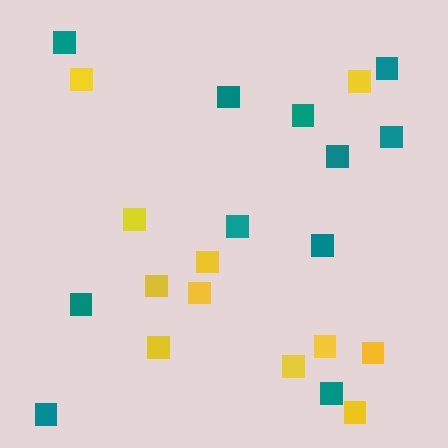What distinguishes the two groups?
There are 2 groups: one group of yellow squares (11) and one group of teal squares (11).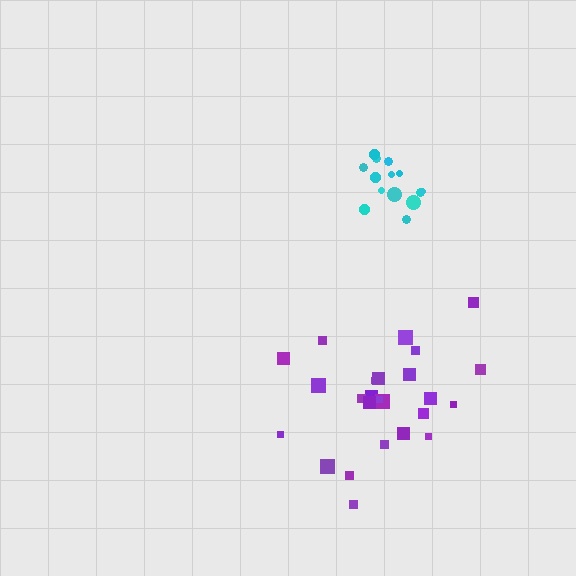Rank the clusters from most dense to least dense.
cyan, purple.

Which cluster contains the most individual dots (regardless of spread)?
Purple (25).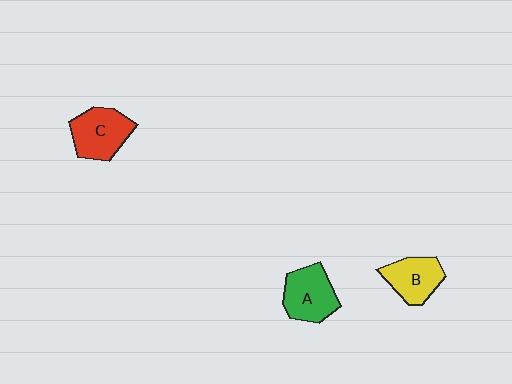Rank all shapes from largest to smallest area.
From largest to smallest: C (red), A (green), B (yellow).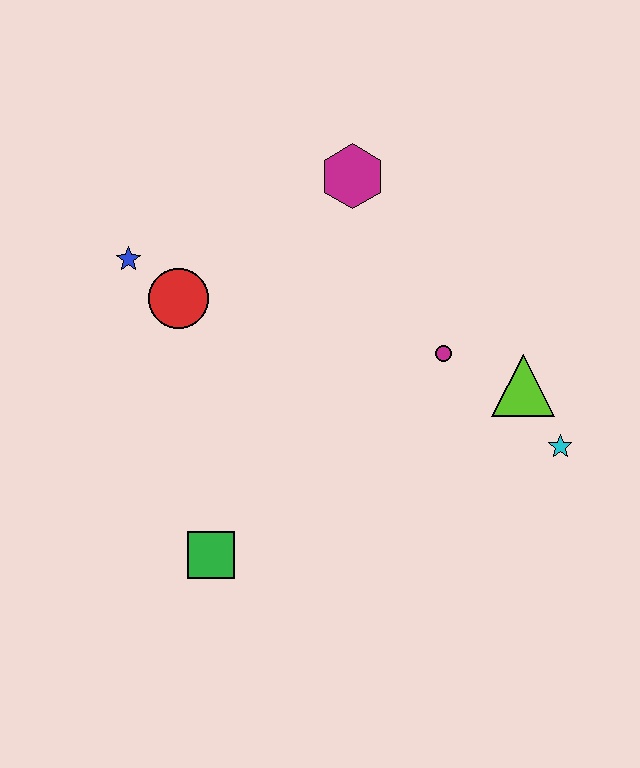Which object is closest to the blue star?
The red circle is closest to the blue star.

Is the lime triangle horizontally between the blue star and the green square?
No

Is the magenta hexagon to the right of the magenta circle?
No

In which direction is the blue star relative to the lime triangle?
The blue star is to the left of the lime triangle.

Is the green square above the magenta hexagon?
No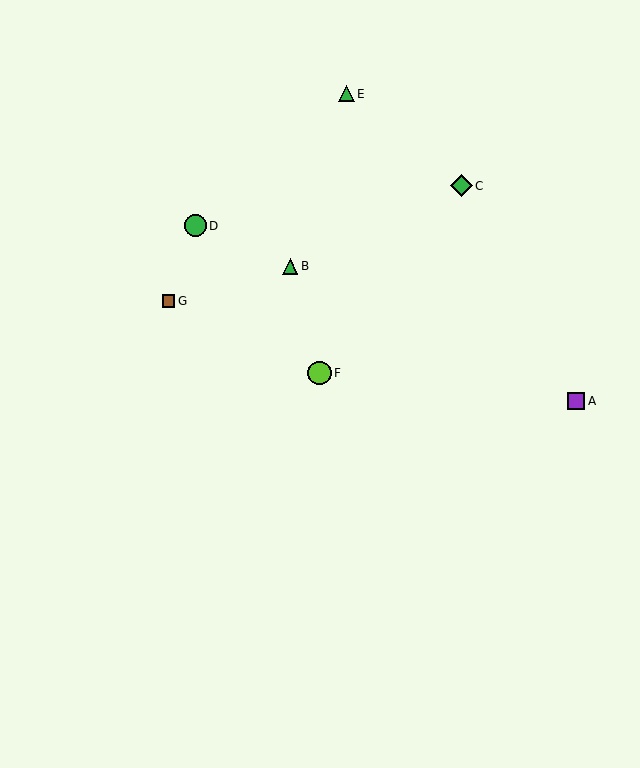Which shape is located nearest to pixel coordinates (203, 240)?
The green circle (labeled D) at (195, 226) is nearest to that location.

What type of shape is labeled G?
Shape G is a brown square.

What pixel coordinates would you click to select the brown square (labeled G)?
Click at (169, 301) to select the brown square G.